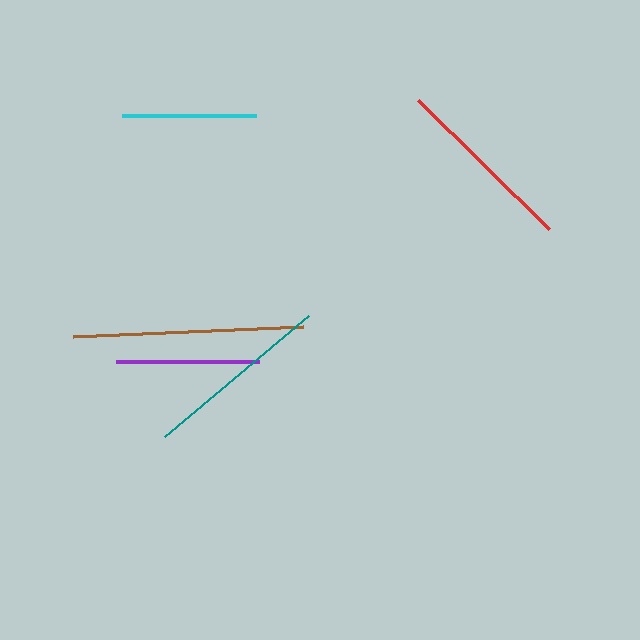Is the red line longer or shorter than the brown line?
The brown line is longer than the red line.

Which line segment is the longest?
The brown line is the longest at approximately 230 pixels.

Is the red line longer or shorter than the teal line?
The teal line is longer than the red line.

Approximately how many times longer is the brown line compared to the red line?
The brown line is approximately 1.3 times the length of the red line.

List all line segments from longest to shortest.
From longest to shortest: brown, teal, red, purple, cyan.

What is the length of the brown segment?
The brown segment is approximately 230 pixels long.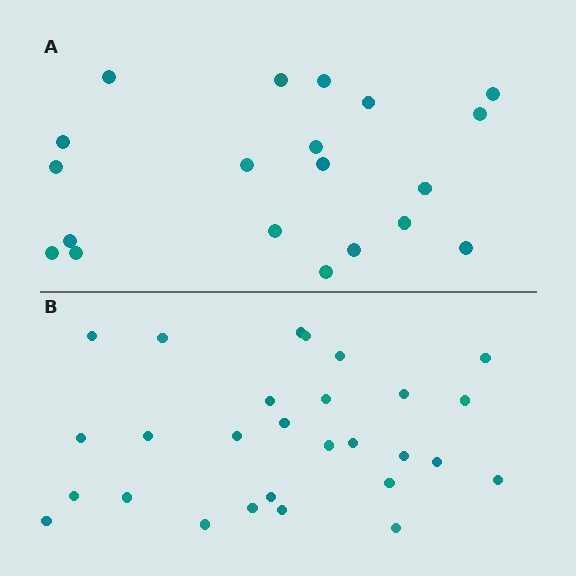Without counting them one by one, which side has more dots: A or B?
Region B (the bottom region) has more dots.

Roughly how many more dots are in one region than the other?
Region B has roughly 8 or so more dots than region A.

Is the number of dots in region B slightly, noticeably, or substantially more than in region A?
Region B has noticeably more, but not dramatically so. The ratio is roughly 1.4 to 1.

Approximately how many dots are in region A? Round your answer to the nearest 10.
About 20 dots.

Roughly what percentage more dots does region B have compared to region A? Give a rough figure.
About 40% more.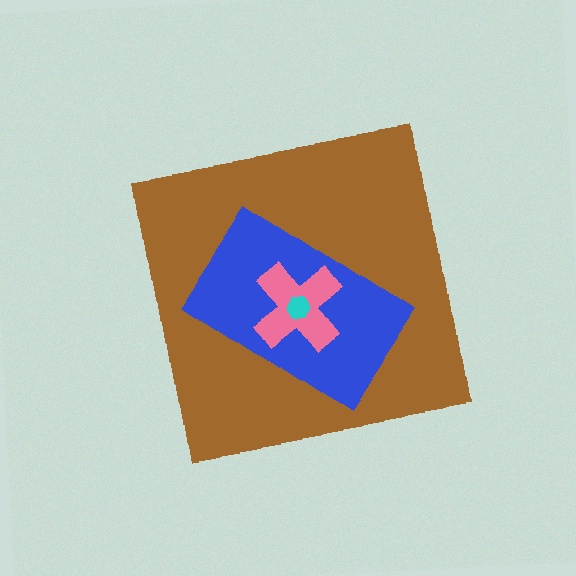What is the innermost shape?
The cyan hexagon.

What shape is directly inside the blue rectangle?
The pink cross.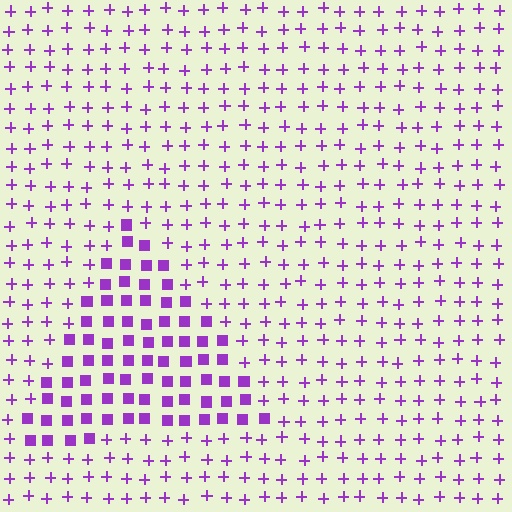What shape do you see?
I see a triangle.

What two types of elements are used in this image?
The image uses squares inside the triangle region and plus signs outside it.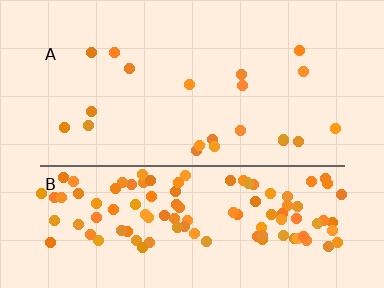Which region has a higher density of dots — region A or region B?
B (the bottom).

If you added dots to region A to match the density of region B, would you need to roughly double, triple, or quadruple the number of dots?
Approximately quadruple.